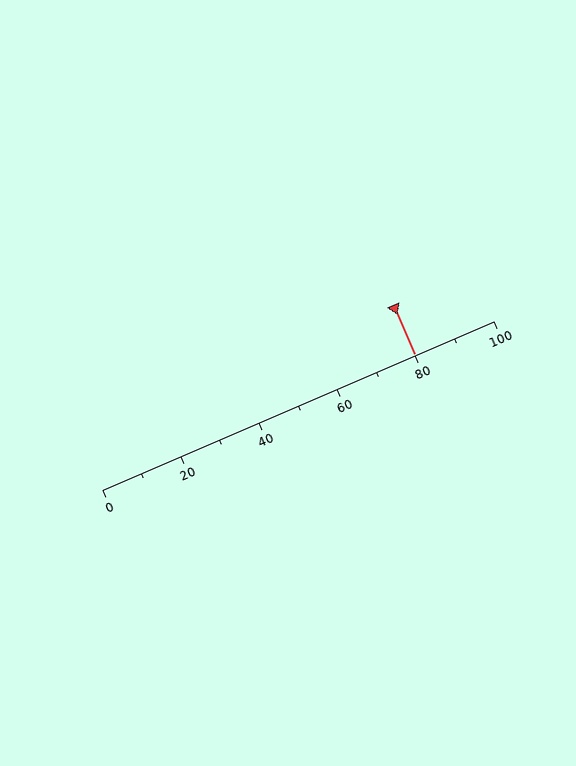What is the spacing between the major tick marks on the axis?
The major ticks are spaced 20 apart.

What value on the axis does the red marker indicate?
The marker indicates approximately 80.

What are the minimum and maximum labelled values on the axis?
The axis runs from 0 to 100.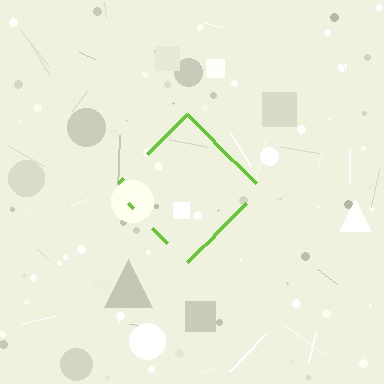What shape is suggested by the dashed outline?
The dashed outline suggests a diamond.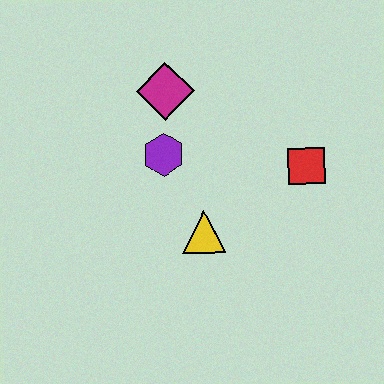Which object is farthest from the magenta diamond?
The red square is farthest from the magenta diamond.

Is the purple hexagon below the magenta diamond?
Yes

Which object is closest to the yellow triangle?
The purple hexagon is closest to the yellow triangle.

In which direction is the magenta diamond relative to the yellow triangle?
The magenta diamond is above the yellow triangle.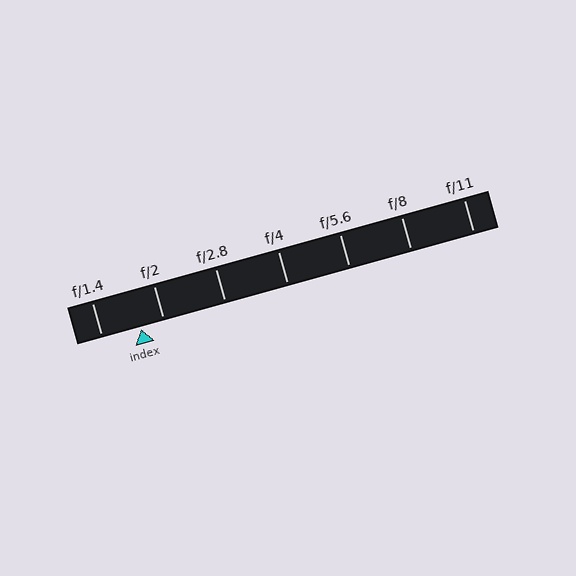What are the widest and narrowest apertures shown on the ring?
The widest aperture shown is f/1.4 and the narrowest is f/11.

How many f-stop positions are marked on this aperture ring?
There are 7 f-stop positions marked.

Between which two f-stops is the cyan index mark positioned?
The index mark is between f/1.4 and f/2.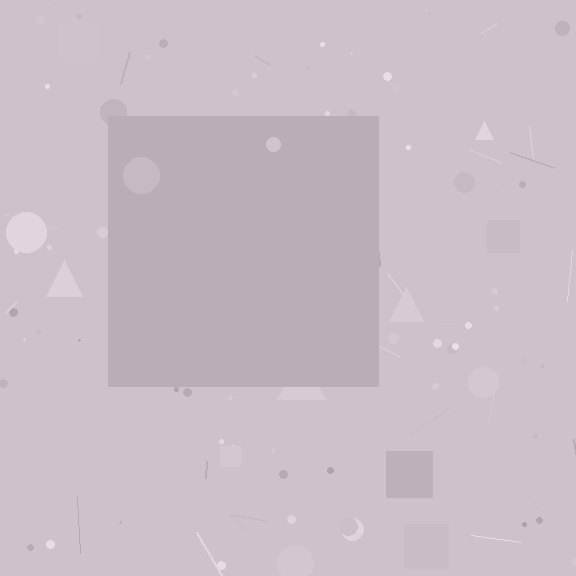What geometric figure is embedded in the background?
A square is embedded in the background.